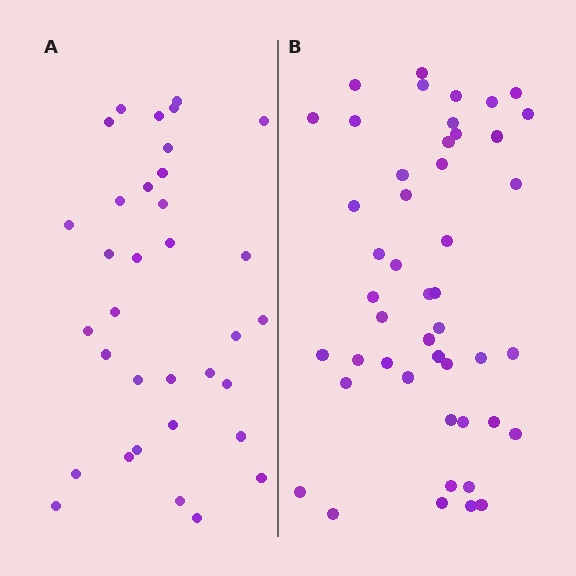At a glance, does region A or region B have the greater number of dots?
Region B (the right region) has more dots.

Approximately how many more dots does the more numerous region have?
Region B has approximately 15 more dots than region A.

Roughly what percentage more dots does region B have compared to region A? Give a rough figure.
About 40% more.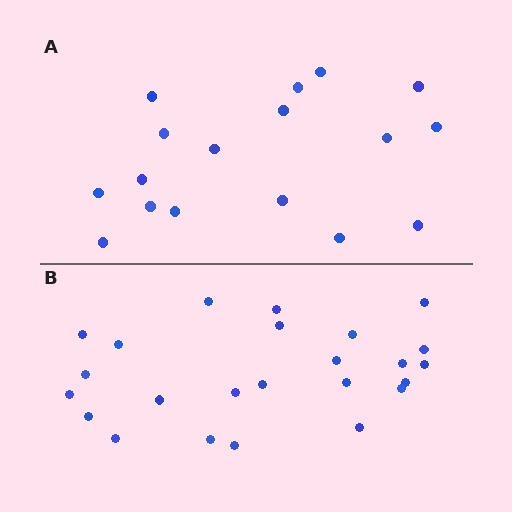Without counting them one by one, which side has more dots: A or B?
Region B (the bottom region) has more dots.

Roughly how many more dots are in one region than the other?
Region B has roughly 8 or so more dots than region A.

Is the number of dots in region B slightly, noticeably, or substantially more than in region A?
Region B has noticeably more, but not dramatically so. The ratio is roughly 1.4 to 1.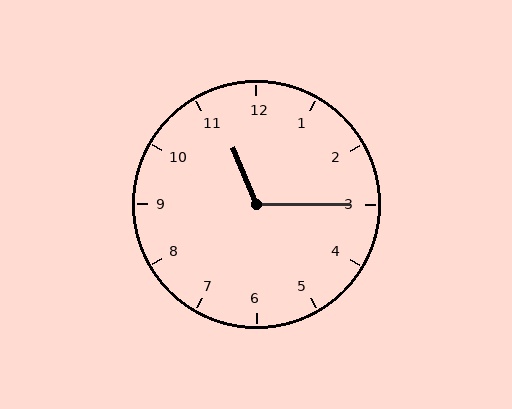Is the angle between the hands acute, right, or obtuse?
It is obtuse.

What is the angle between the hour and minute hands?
Approximately 112 degrees.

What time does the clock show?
11:15.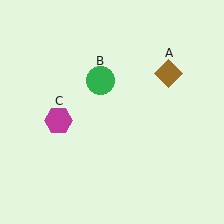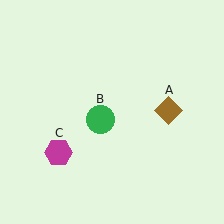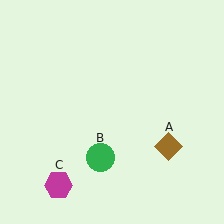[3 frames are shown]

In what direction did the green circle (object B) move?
The green circle (object B) moved down.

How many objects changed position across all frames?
3 objects changed position: brown diamond (object A), green circle (object B), magenta hexagon (object C).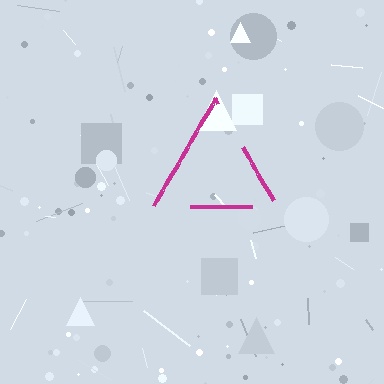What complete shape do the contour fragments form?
The contour fragments form a triangle.